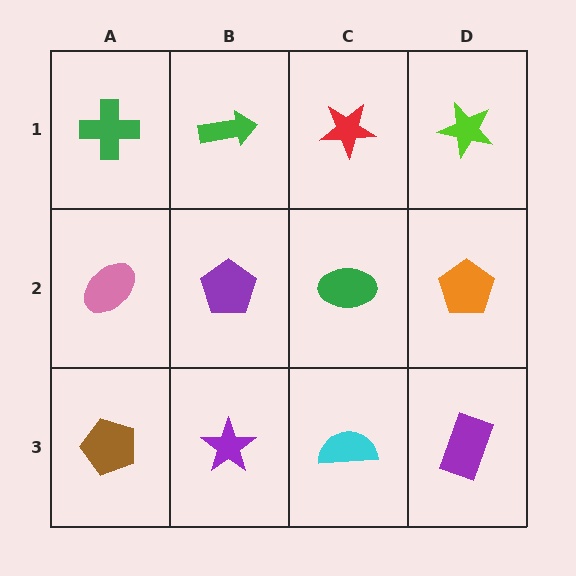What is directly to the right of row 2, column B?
A green ellipse.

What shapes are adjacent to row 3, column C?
A green ellipse (row 2, column C), a purple star (row 3, column B), a purple rectangle (row 3, column D).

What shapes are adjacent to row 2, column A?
A green cross (row 1, column A), a brown pentagon (row 3, column A), a purple pentagon (row 2, column B).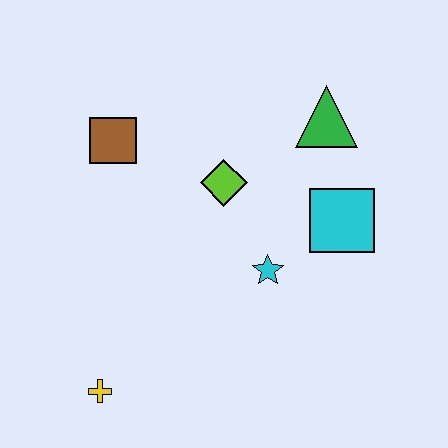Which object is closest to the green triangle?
The cyan square is closest to the green triangle.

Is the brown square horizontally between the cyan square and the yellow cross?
Yes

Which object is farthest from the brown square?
The yellow cross is farthest from the brown square.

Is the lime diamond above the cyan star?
Yes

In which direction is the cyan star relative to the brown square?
The cyan star is to the right of the brown square.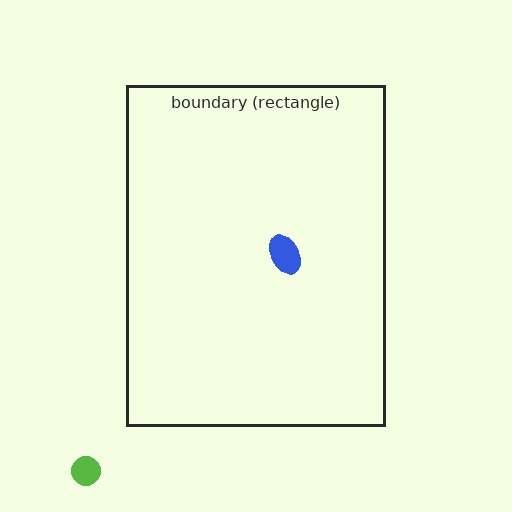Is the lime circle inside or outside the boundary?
Outside.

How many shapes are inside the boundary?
1 inside, 1 outside.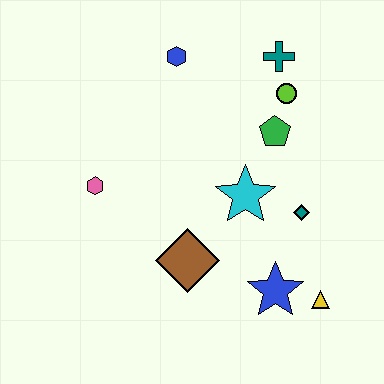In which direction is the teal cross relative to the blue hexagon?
The teal cross is to the right of the blue hexagon.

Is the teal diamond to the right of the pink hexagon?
Yes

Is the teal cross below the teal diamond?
No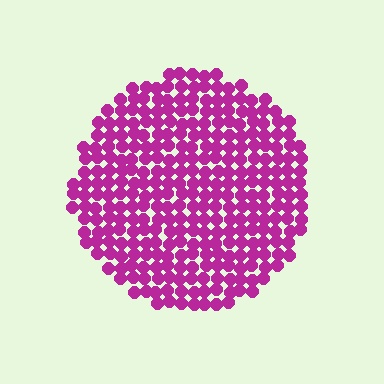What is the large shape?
The large shape is a circle.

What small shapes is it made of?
It is made of small circles.